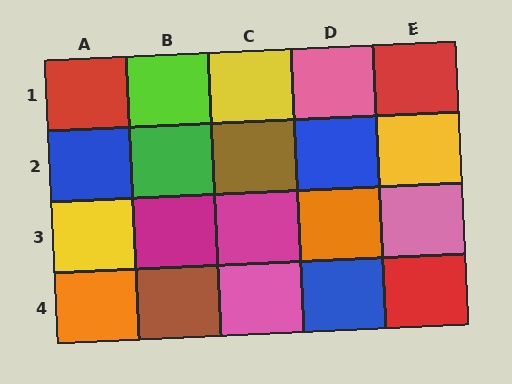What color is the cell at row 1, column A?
Red.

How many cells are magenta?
2 cells are magenta.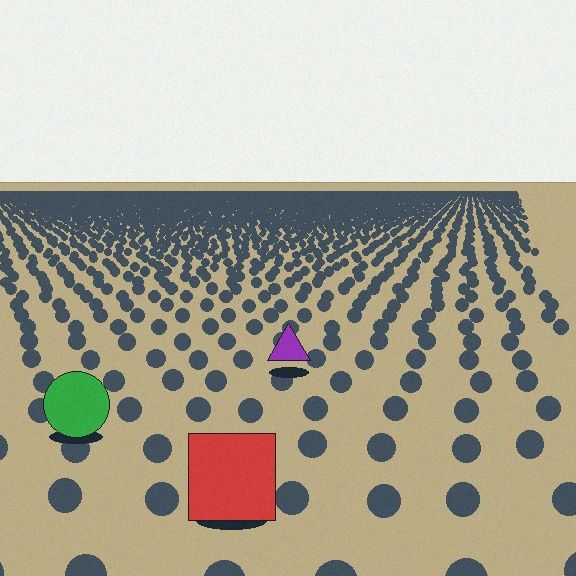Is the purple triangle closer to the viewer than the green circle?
No. The green circle is closer — you can tell from the texture gradient: the ground texture is coarser near it.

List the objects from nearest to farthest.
From nearest to farthest: the red square, the green circle, the purple triangle.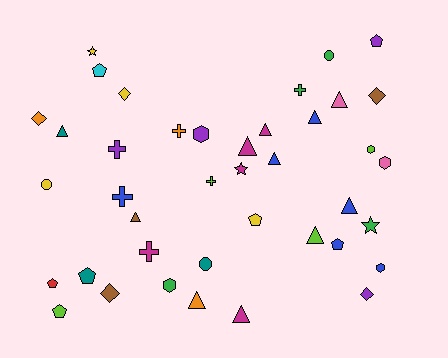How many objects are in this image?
There are 40 objects.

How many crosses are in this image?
There are 6 crosses.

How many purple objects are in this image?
There are 4 purple objects.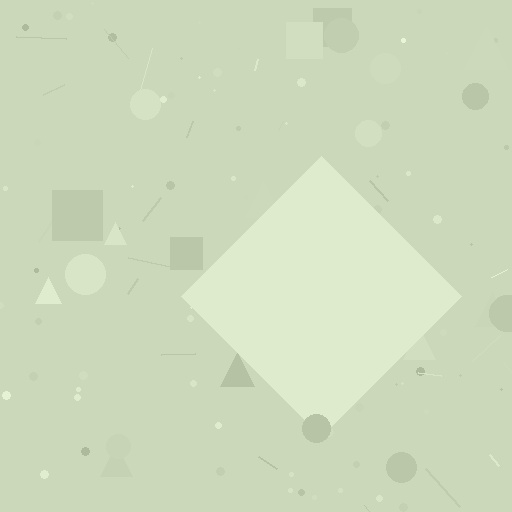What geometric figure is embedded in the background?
A diamond is embedded in the background.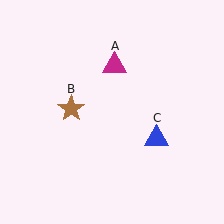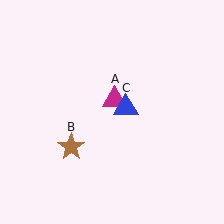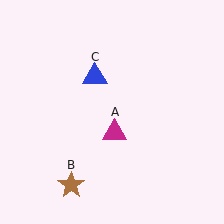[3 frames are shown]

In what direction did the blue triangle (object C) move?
The blue triangle (object C) moved up and to the left.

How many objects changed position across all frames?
3 objects changed position: magenta triangle (object A), brown star (object B), blue triangle (object C).